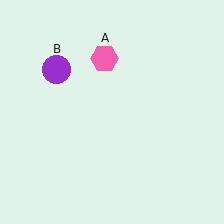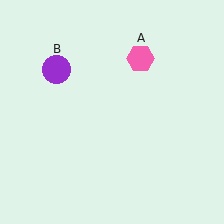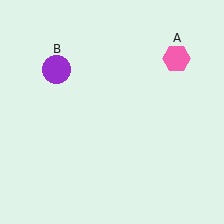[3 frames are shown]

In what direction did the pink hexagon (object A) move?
The pink hexagon (object A) moved right.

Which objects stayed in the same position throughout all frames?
Purple circle (object B) remained stationary.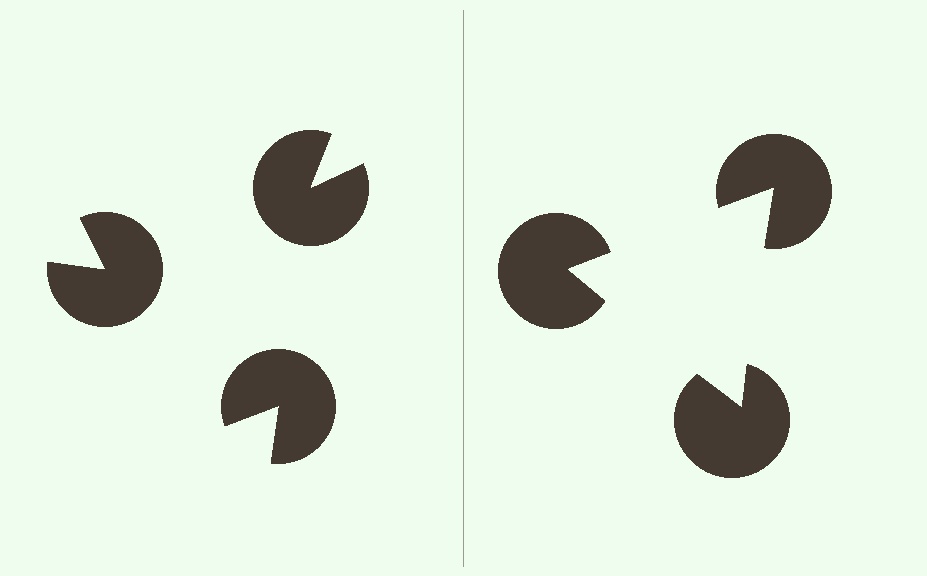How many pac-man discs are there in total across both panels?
6 — 3 on each side.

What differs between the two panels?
The pac-man discs are positioned identically on both sides; only the wedge orientations differ. On the right they align to a triangle; on the left they are misaligned.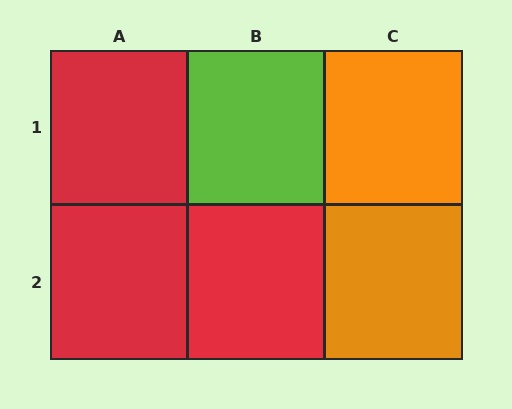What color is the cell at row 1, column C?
Orange.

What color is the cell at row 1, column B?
Lime.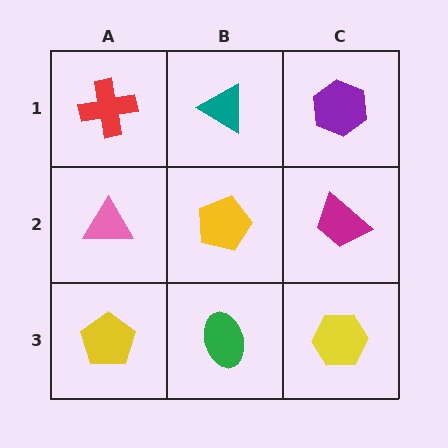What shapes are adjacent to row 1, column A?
A pink triangle (row 2, column A), a teal triangle (row 1, column B).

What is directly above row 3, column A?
A pink triangle.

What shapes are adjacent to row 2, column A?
A red cross (row 1, column A), a yellow pentagon (row 3, column A), a yellow pentagon (row 2, column B).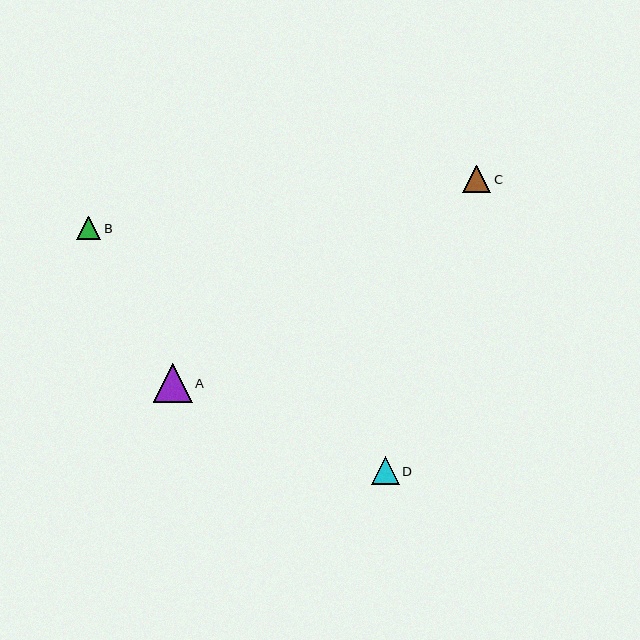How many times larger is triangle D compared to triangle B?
Triangle D is approximately 1.2 times the size of triangle B.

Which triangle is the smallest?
Triangle B is the smallest with a size of approximately 24 pixels.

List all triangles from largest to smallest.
From largest to smallest: A, D, C, B.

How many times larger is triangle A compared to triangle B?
Triangle A is approximately 1.7 times the size of triangle B.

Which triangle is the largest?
Triangle A is the largest with a size of approximately 39 pixels.